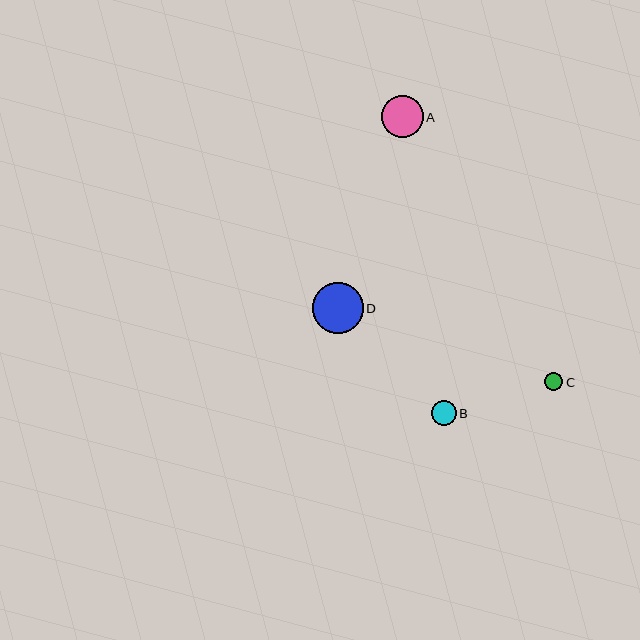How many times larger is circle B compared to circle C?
Circle B is approximately 1.4 times the size of circle C.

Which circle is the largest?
Circle D is the largest with a size of approximately 51 pixels.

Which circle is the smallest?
Circle C is the smallest with a size of approximately 18 pixels.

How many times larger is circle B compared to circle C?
Circle B is approximately 1.4 times the size of circle C.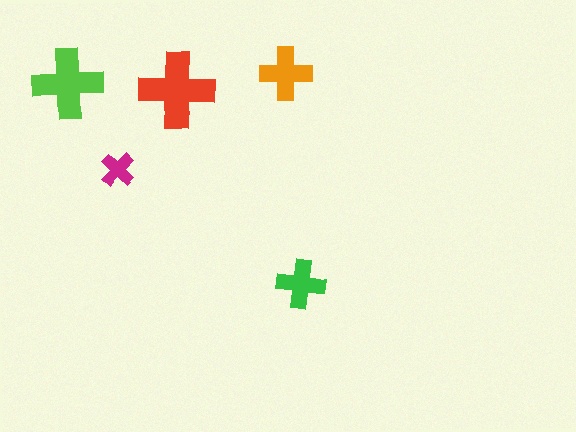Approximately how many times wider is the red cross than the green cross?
About 1.5 times wider.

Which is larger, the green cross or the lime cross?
The lime one.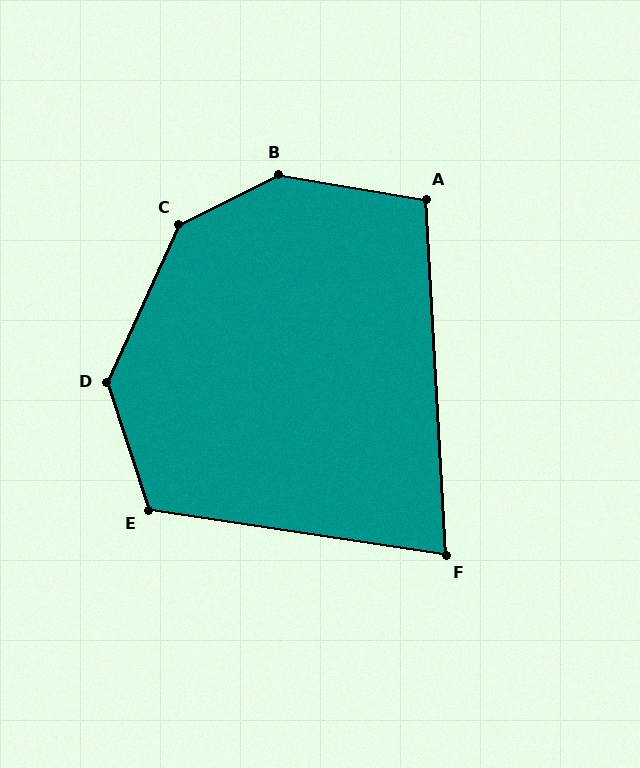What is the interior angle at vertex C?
Approximately 141 degrees (obtuse).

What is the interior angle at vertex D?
Approximately 138 degrees (obtuse).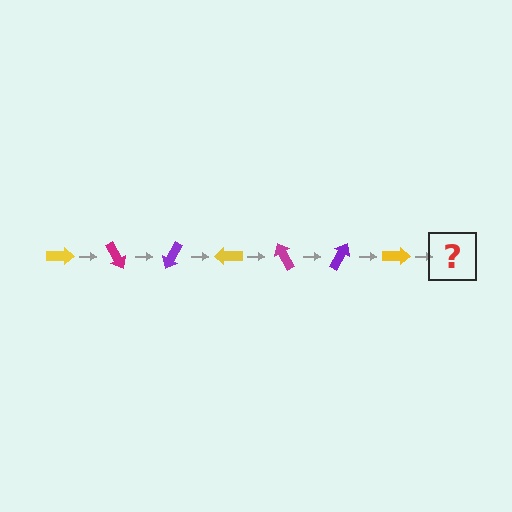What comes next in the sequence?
The next element should be a magenta arrow, rotated 420 degrees from the start.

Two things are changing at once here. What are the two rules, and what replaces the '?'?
The two rules are that it rotates 60 degrees each step and the color cycles through yellow, magenta, and purple. The '?' should be a magenta arrow, rotated 420 degrees from the start.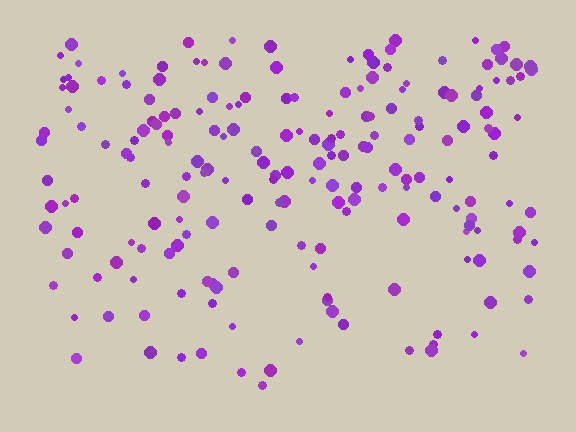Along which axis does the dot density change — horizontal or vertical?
Vertical.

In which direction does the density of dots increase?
From bottom to top, with the top side densest.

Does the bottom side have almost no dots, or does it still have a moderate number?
Still a moderate number, just noticeably fewer than the top.